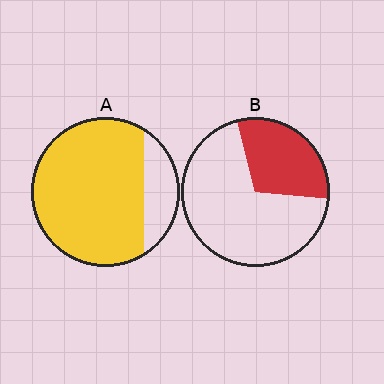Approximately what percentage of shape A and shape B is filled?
A is approximately 80% and B is approximately 30%.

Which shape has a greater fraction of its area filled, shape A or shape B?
Shape A.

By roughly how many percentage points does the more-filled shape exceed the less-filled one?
By roughly 50 percentage points (A over B).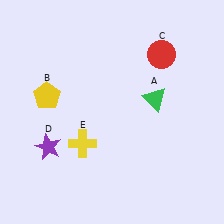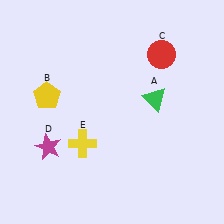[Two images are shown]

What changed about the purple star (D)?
In Image 1, D is purple. In Image 2, it changed to magenta.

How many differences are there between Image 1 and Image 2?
There is 1 difference between the two images.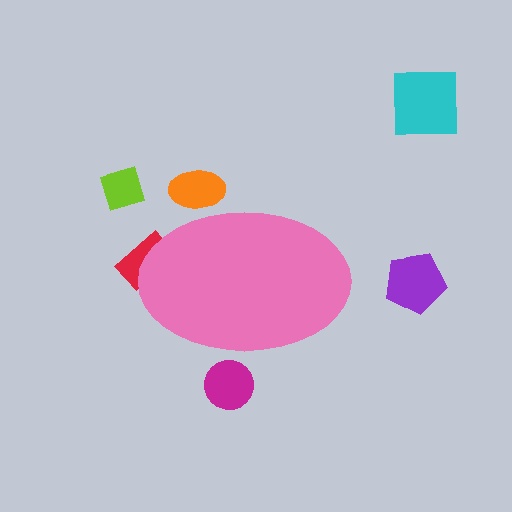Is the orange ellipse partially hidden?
Yes, the orange ellipse is partially hidden behind the pink ellipse.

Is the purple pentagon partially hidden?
No, the purple pentagon is fully visible.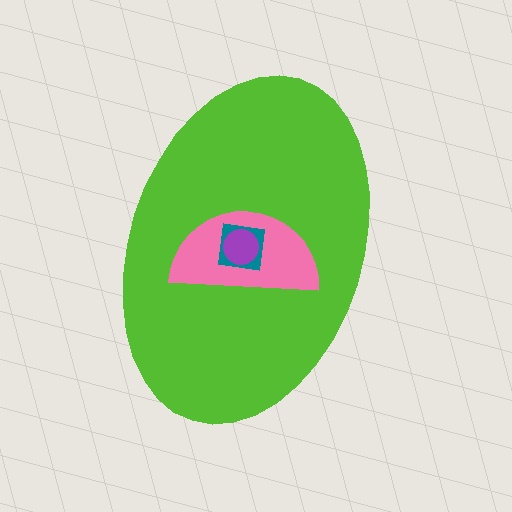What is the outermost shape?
The lime ellipse.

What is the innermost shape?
The purple circle.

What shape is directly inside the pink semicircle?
The teal square.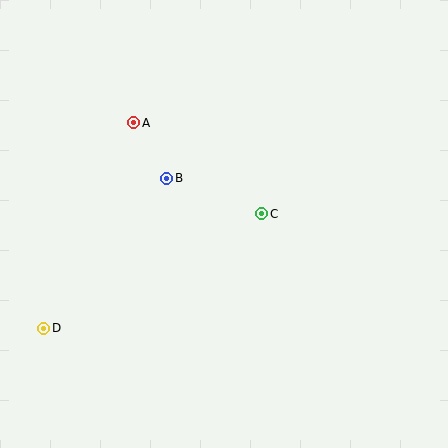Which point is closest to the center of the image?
Point C at (262, 214) is closest to the center.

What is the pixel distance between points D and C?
The distance between D and C is 246 pixels.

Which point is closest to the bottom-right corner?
Point C is closest to the bottom-right corner.